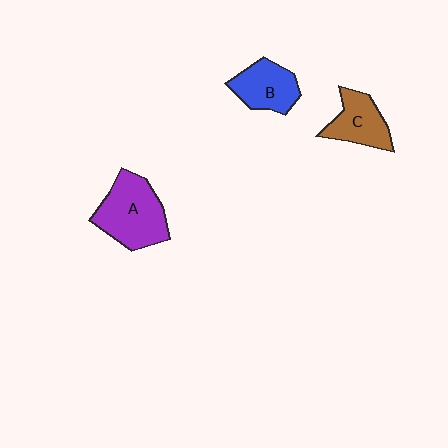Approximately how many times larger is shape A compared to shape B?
Approximately 1.5 times.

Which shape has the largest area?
Shape A (purple).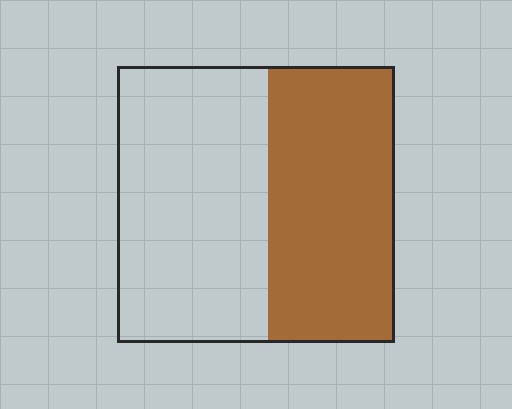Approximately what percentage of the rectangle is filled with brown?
Approximately 45%.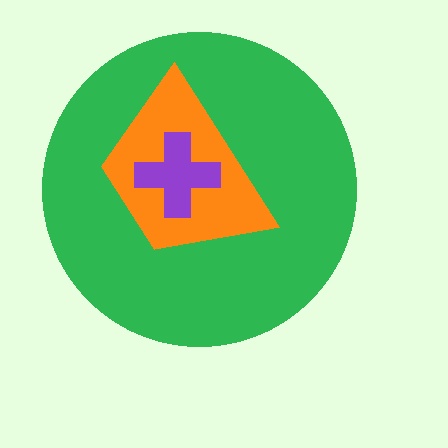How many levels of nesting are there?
3.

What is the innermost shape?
The purple cross.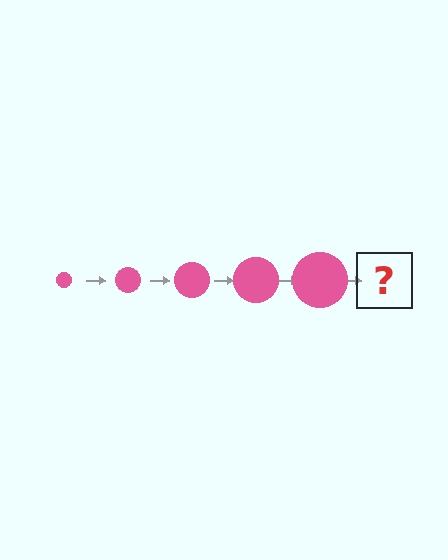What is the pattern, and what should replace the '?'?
The pattern is that the circle gets progressively larger each step. The '?' should be a pink circle, larger than the previous one.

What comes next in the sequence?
The next element should be a pink circle, larger than the previous one.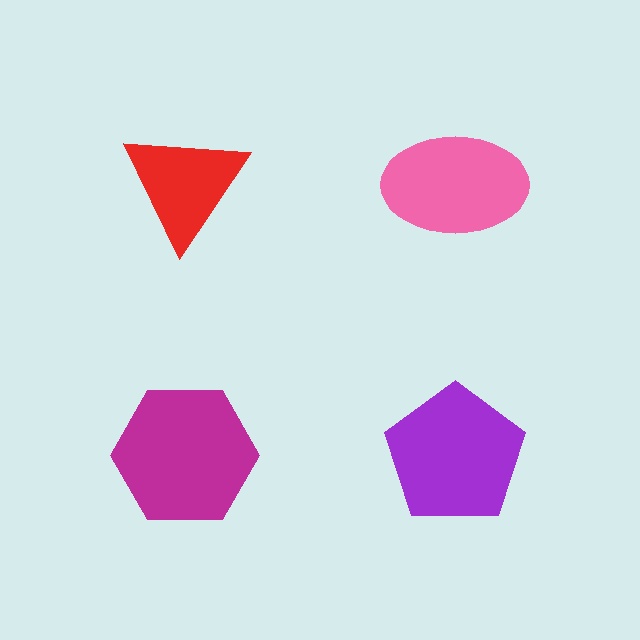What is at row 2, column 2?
A purple pentagon.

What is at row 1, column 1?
A red triangle.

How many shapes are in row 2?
2 shapes.